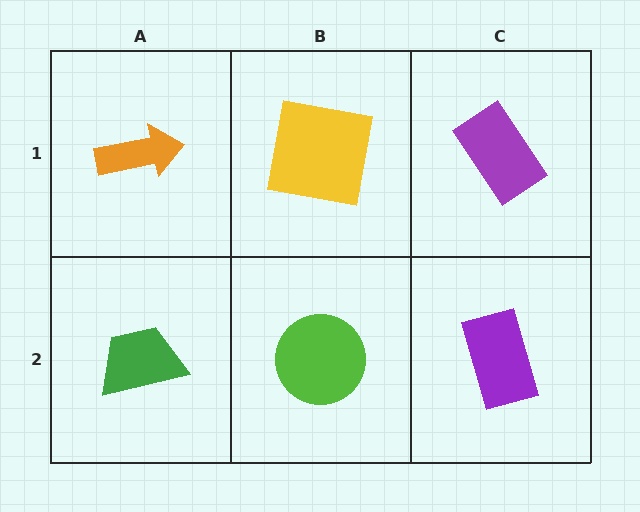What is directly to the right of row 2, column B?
A purple rectangle.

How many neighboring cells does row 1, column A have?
2.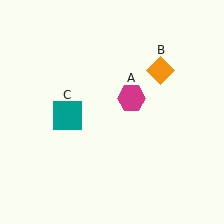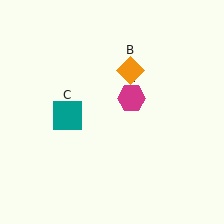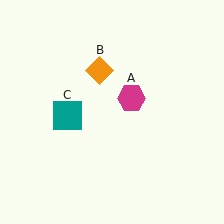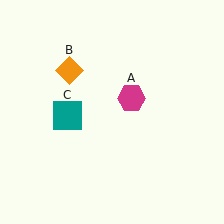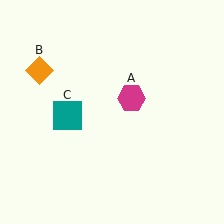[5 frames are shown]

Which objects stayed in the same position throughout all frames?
Magenta hexagon (object A) and teal square (object C) remained stationary.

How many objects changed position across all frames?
1 object changed position: orange diamond (object B).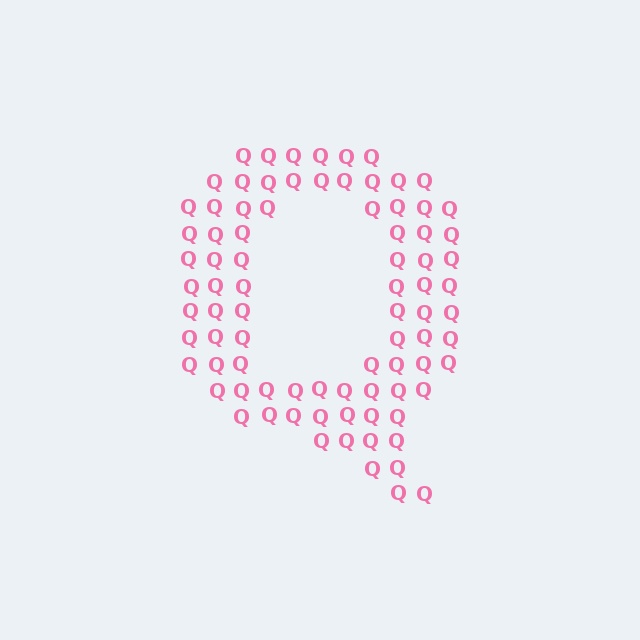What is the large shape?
The large shape is the letter Q.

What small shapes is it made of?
It is made of small letter Q's.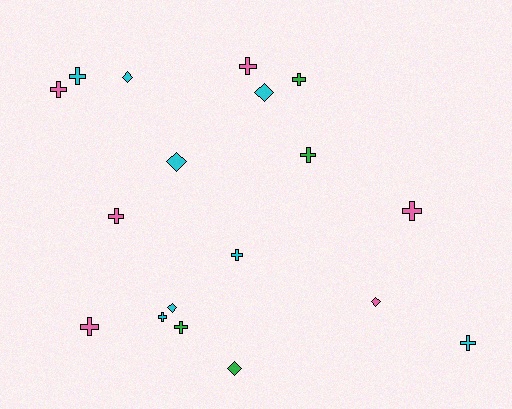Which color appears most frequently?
Cyan, with 8 objects.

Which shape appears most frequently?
Cross, with 12 objects.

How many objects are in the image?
There are 18 objects.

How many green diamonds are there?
There is 1 green diamond.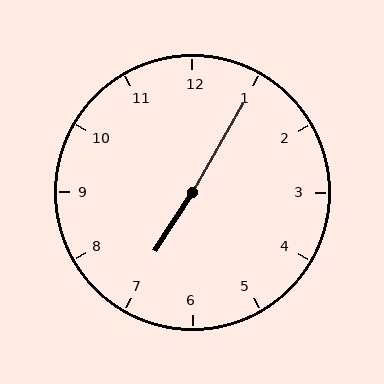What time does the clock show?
7:05.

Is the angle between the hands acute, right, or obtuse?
It is obtuse.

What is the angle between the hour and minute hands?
Approximately 178 degrees.